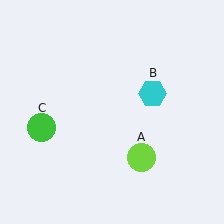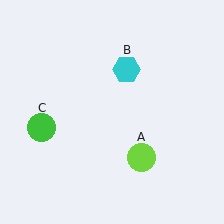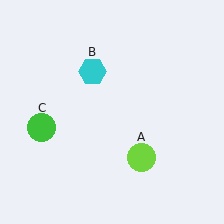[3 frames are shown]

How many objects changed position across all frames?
1 object changed position: cyan hexagon (object B).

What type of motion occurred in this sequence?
The cyan hexagon (object B) rotated counterclockwise around the center of the scene.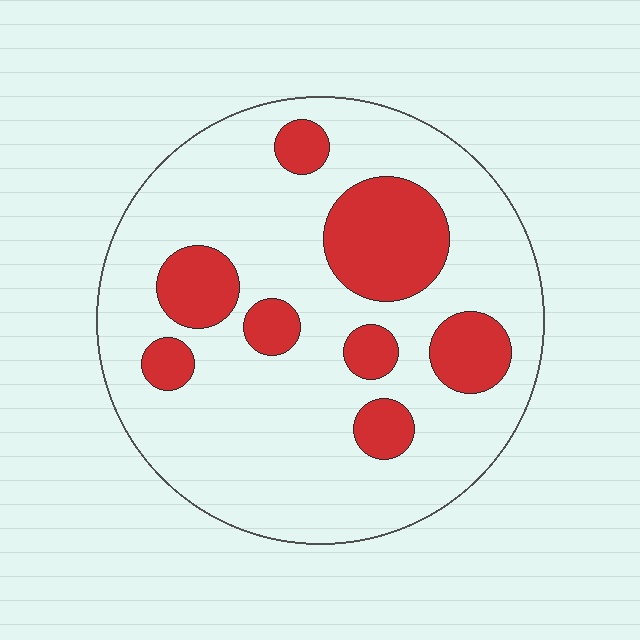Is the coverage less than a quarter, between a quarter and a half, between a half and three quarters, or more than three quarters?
Less than a quarter.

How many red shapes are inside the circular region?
8.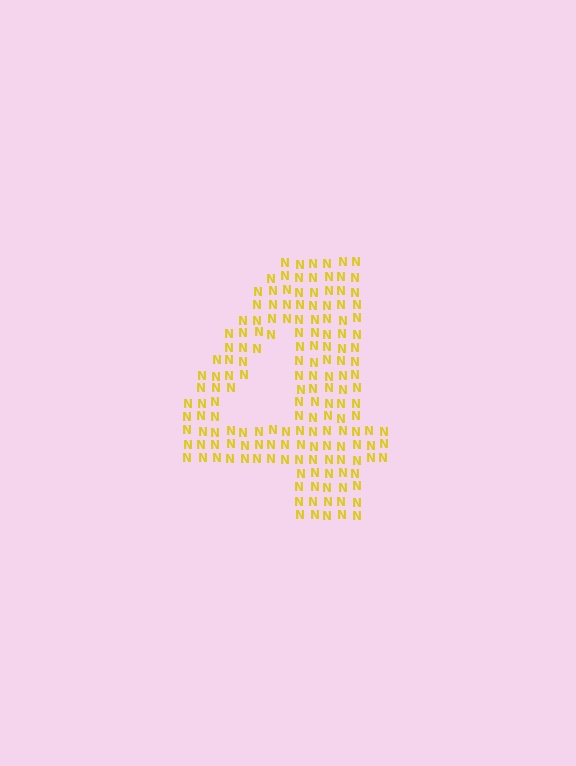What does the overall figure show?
The overall figure shows the digit 4.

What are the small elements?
The small elements are letter N's.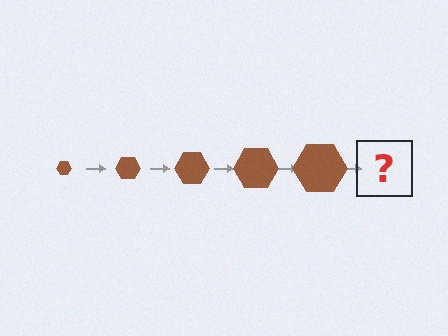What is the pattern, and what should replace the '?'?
The pattern is that the hexagon gets progressively larger each step. The '?' should be a brown hexagon, larger than the previous one.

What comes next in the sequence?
The next element should be a brown hexagon, larger than the previous one.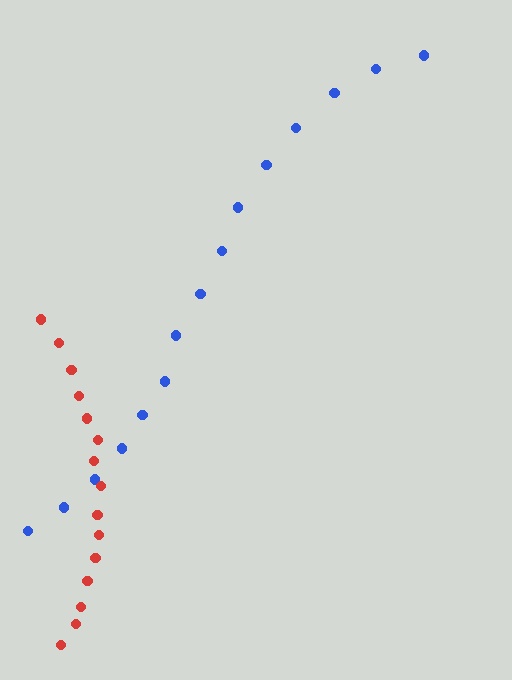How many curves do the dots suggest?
There are 2 distinct paths.